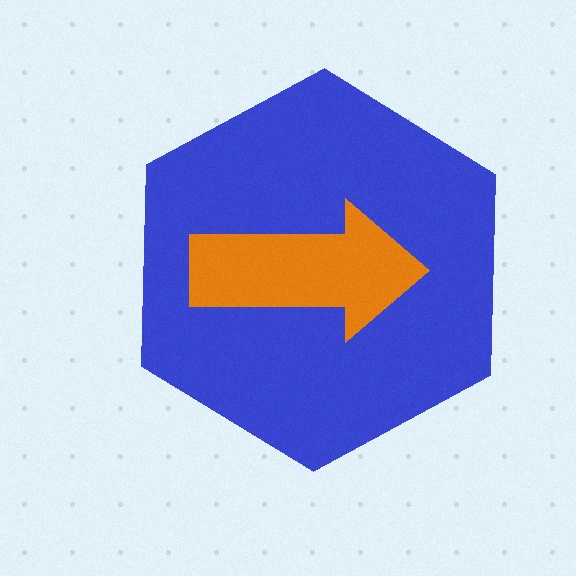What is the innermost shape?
The orange arrow.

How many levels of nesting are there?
2.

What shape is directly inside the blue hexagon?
The orange arrow.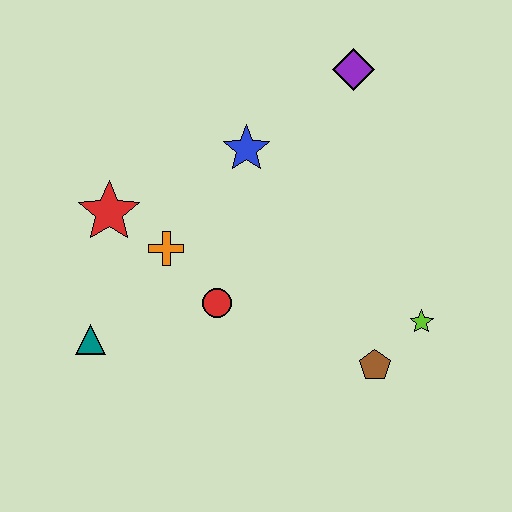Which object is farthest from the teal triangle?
The purple diamond is farthest from the teal triangle.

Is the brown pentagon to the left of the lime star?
Yes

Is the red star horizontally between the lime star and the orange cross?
No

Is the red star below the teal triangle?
No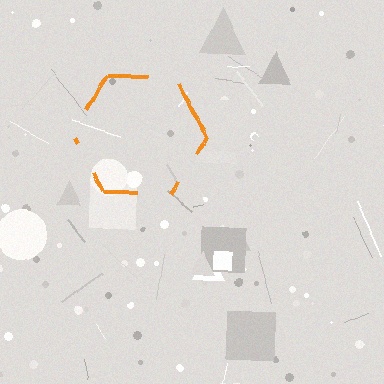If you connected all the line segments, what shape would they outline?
They would outline a hexagon.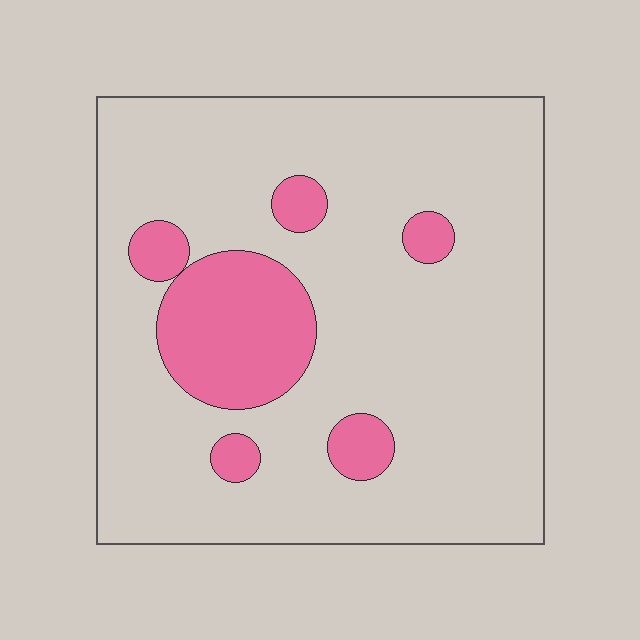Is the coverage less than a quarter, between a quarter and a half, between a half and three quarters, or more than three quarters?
Less than a quarter.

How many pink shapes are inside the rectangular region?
6.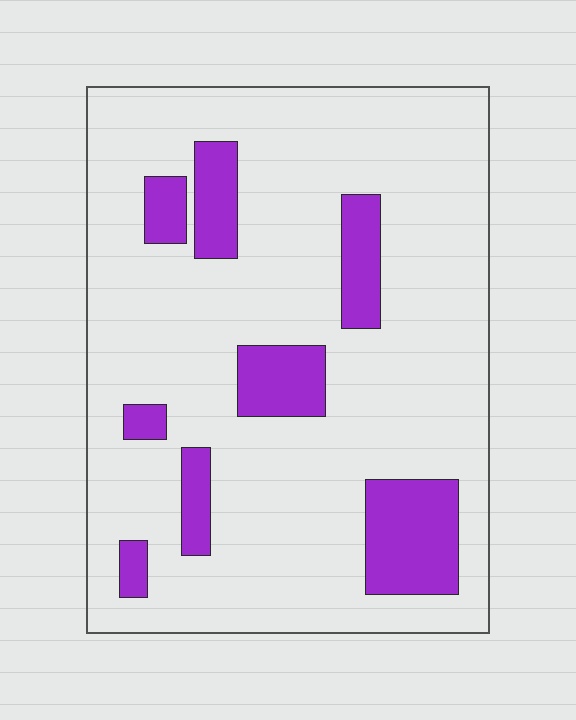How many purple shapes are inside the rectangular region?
8.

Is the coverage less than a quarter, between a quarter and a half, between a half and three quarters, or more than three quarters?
Less than a quarter.